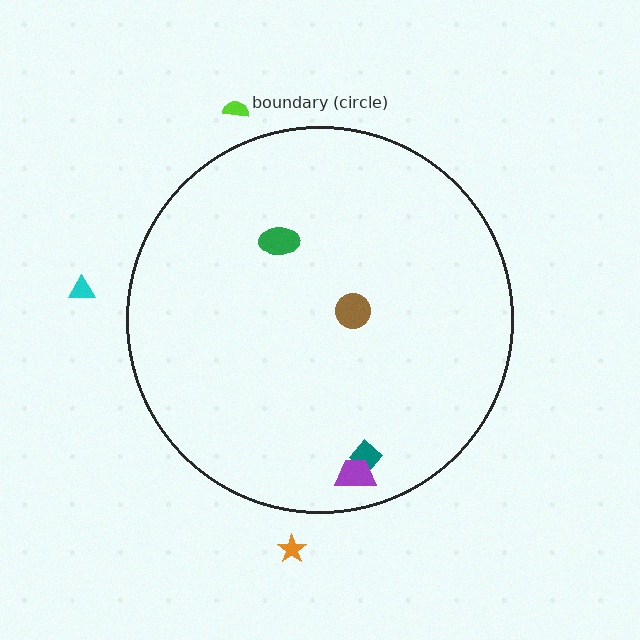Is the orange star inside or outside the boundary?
Outside.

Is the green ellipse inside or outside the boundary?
Inside.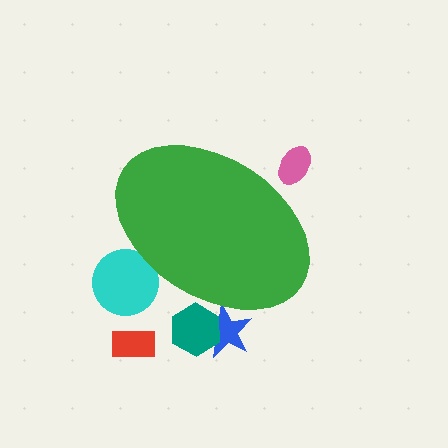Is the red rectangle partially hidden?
No, the red rectangle is fully visible.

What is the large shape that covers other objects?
A green ellipse.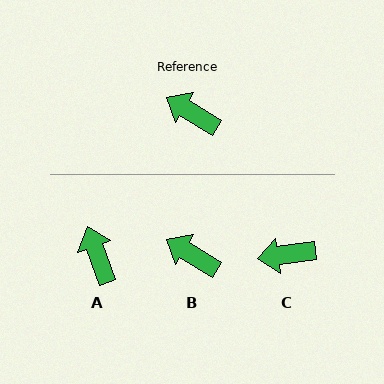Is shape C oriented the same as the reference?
No, it is off by about 39 degrees.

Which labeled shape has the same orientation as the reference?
B.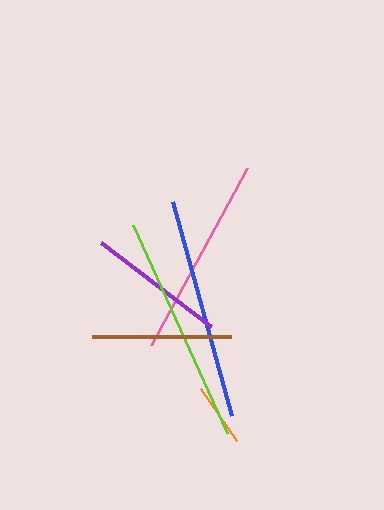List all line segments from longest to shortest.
From longest to shortest: lime, blue, pink, brown, purple, orange.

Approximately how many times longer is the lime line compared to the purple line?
The lime line is approximately 1.7 times the length of the purple line.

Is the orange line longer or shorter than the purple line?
The purple line is longer than the orange line.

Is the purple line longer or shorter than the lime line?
The lime line is longer than the purple line.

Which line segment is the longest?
The lime line is the longest at approximately 228 pixels.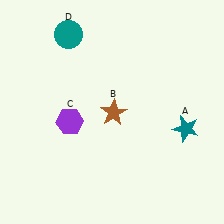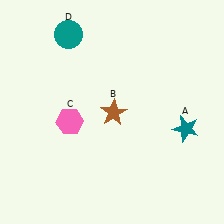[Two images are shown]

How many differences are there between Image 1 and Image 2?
There is 1 difference between the two images.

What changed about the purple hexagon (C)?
In Image 1, C is purple. In Image 2, it changed to pink.